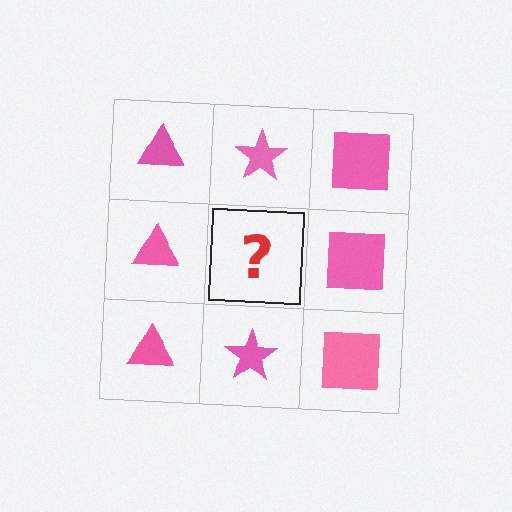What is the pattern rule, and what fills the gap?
The rule is that each column has a consistent shape. The gap should be filled with a pink star.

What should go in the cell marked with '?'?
The missing cell should contain a pink star.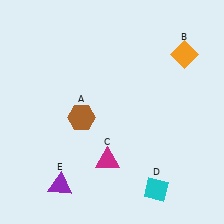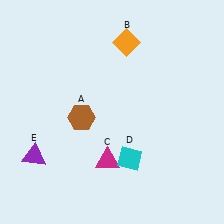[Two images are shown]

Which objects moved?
The objects that moved are: the orange diamond (B), the cyan diamond (D), the purple triangle (E).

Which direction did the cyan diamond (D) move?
The cyan diamond (D) moved up.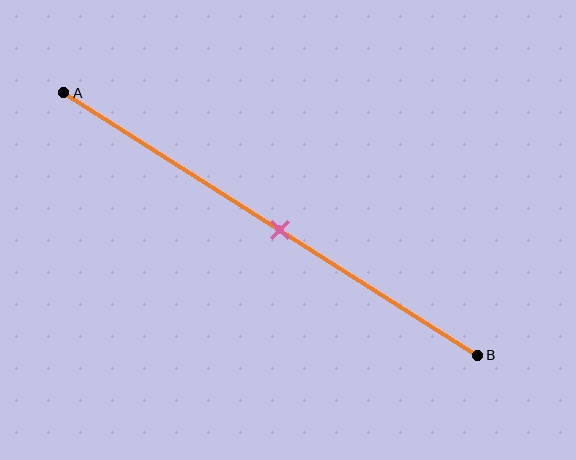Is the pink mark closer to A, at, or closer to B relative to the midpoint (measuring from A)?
The pink mark is approximately at the midpoint of segment AB.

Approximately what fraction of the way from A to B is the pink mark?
The pink mark is approximately 50% of the way from A to B.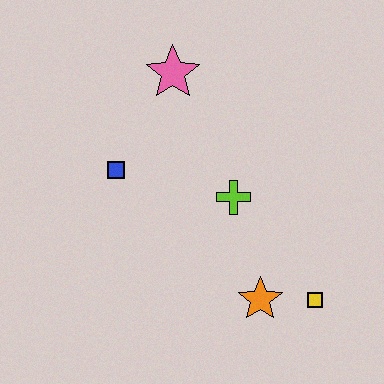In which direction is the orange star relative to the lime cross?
The orange star is below the lime cross.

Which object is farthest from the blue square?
The yellow square is farthest from the blue square.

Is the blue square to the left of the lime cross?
Yes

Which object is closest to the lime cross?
The orange star is closest to the lime cross.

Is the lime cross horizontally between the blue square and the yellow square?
Yes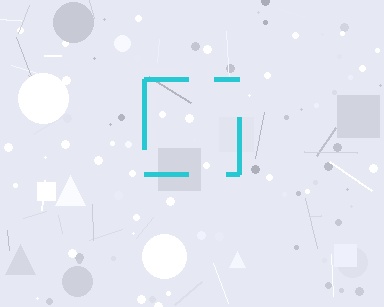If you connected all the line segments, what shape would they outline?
They would outline a square.